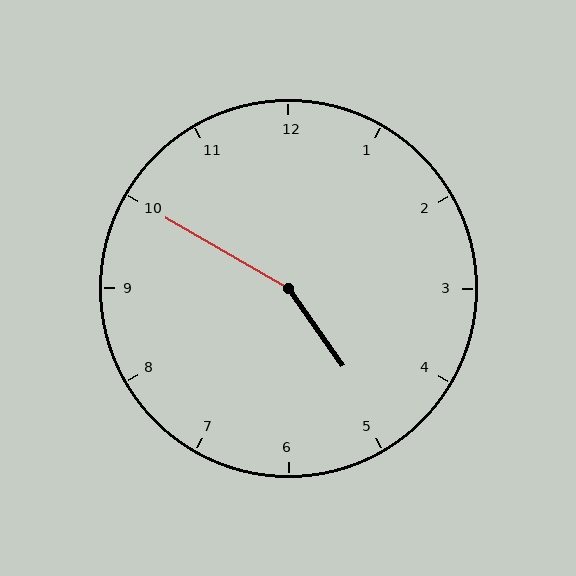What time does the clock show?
4:50.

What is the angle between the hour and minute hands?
Approximately 155 degrees.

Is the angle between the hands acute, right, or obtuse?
It is obtuse.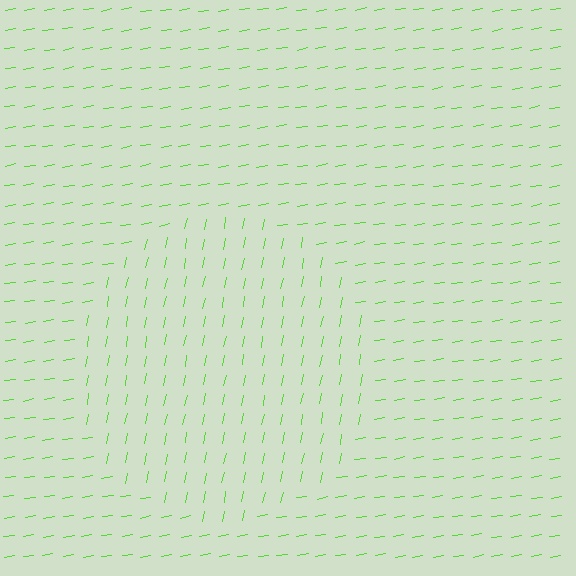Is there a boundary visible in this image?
Yes, there is a texture boundary formed by a change in line orientation.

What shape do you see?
I see a circle.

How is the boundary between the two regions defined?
The boundary is defined purely by a change in line orientation (approximately 69 degrees difference). All lines are the same color and thickness.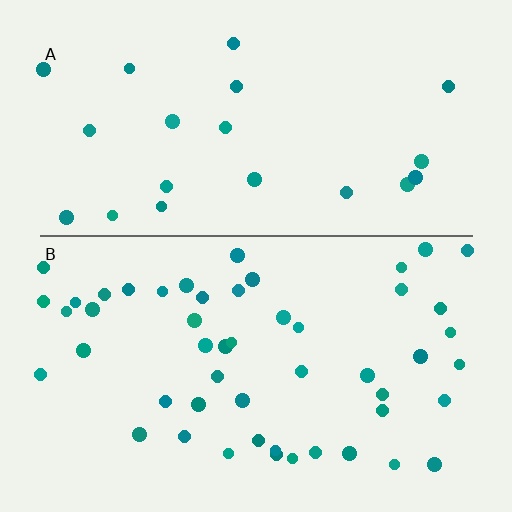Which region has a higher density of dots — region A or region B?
B (the bottom).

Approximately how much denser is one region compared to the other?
Approximately 2.4× — region B over region A.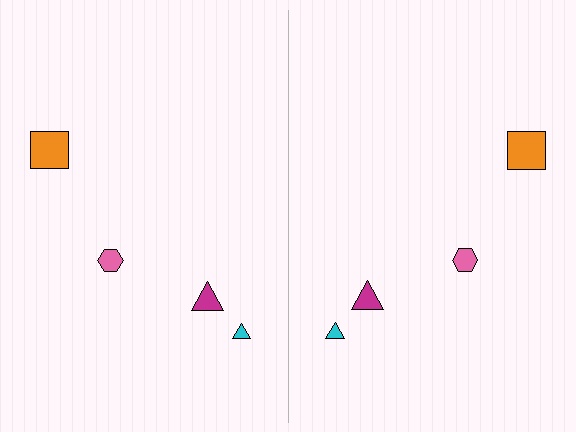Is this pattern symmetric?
Yes, this pattern has bilateral (reflection) symmetry.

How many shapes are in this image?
There are 8 shapes in this image.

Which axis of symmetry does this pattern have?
The pattern has a vertical axis of symmetry running through the center of the image.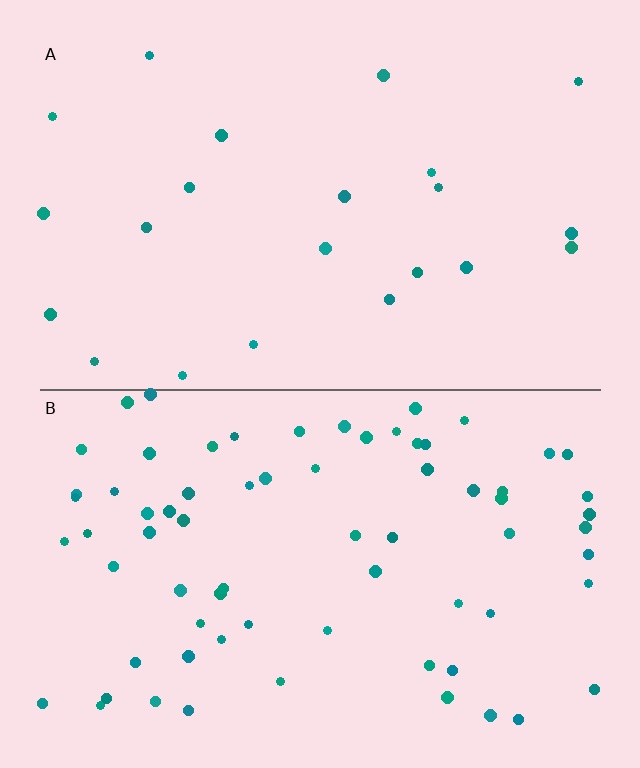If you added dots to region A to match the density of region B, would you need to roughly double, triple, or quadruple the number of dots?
Approximately triple.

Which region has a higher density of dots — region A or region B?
B (the bottom).